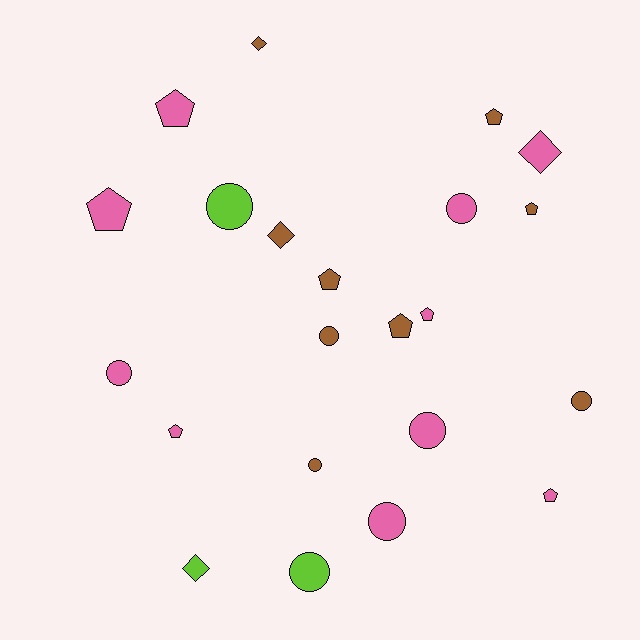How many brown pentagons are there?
There are 4 brown pentagons.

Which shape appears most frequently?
Circle, with 9 objects.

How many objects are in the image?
There are 22 objects.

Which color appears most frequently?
Pink, with 10 objects.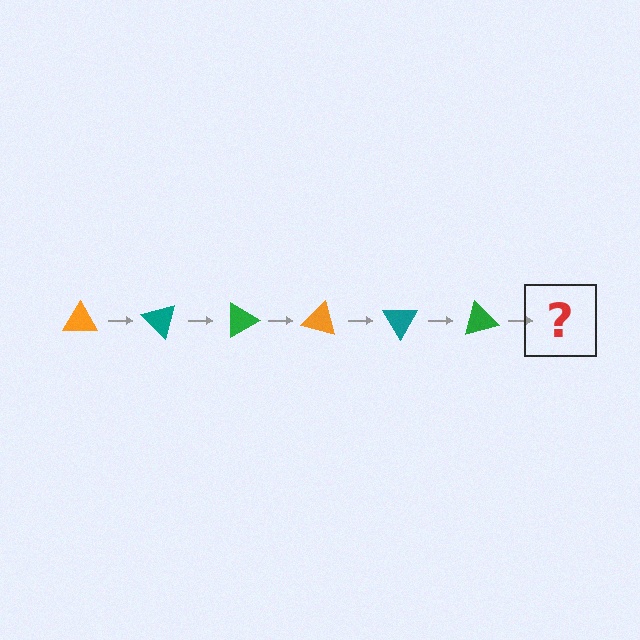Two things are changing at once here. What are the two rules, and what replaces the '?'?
The two rules are that it rotates 45 degrees each step and the color cycles through orange, teal, and green. The '?' should be an orange triangle, rotated 270 degrees from the start.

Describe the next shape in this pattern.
It should be an orange triangle, rotated 270 degrees from the start.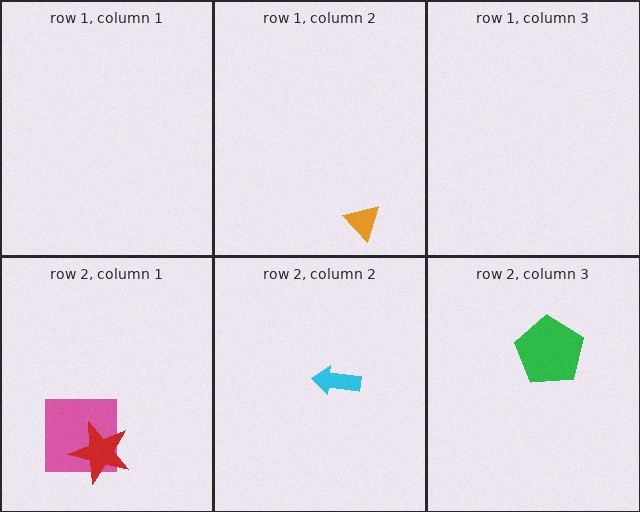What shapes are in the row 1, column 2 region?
The orange triangle.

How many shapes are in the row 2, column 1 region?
2.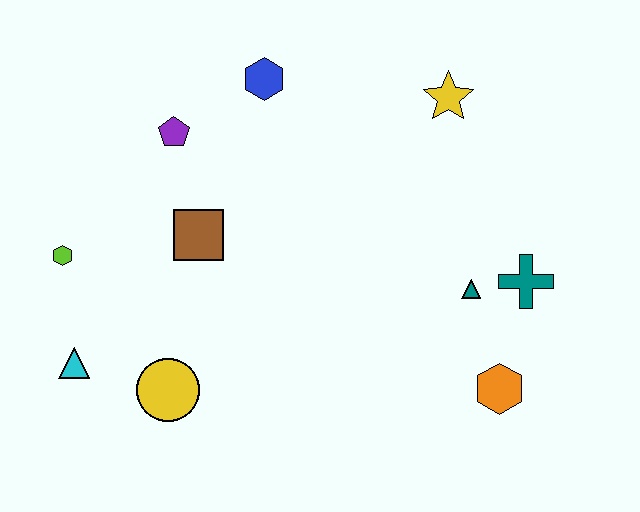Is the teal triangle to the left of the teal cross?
Yes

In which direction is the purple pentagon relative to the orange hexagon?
The purple pentagon is to the left of the orange hexagon.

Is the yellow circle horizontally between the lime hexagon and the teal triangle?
Yes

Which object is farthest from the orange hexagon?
The lime hexagon is farthest from the orange hexagon.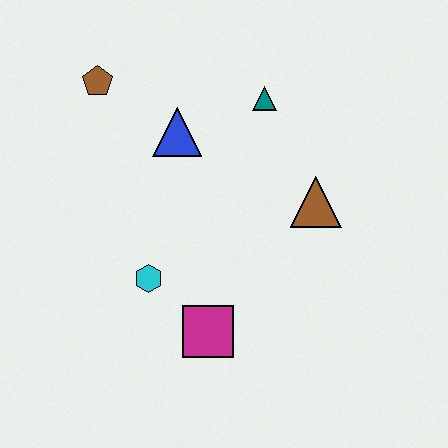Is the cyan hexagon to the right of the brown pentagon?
Yes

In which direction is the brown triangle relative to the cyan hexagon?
The brown triangle is to the right of the cyan hexagon.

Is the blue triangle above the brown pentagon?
No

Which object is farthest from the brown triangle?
The brown pentagon is farthest from the brown triangle.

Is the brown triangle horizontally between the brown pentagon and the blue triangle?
No